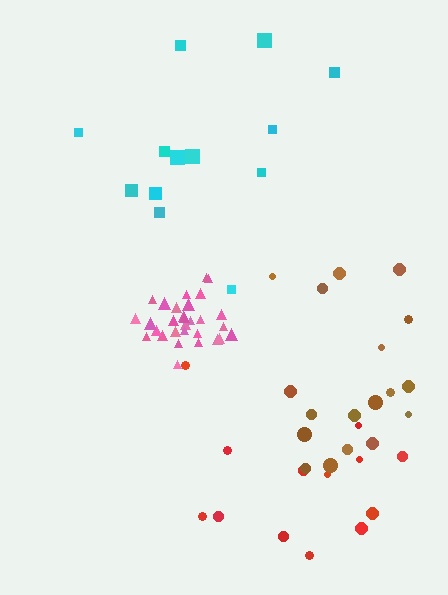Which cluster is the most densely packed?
Pink.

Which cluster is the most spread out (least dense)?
Red.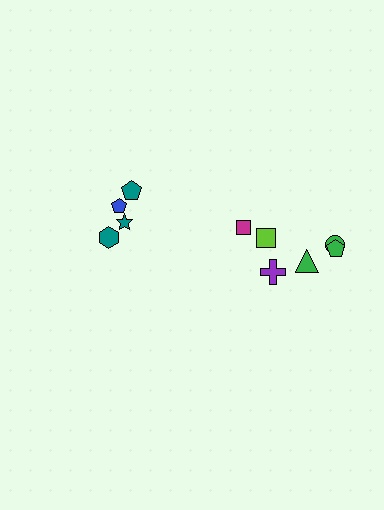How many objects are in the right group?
There are 6 objects.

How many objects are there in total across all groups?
There are 10 objects.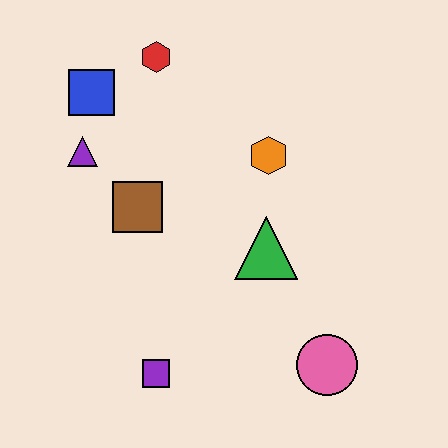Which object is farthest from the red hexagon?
The pink circle is farthest from the red hexagon.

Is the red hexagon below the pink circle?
No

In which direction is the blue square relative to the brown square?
The blue square is above the brown square.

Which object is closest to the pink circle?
The green triangle is closest to the pink circle.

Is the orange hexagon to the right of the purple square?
Yes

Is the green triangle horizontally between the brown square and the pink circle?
Yes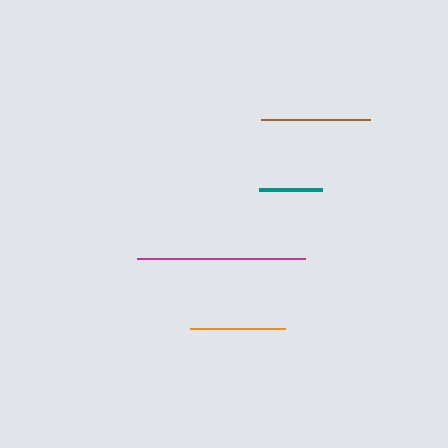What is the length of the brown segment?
The brown segment is approximately 109 pixels long.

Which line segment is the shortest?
The teal line is the shortest at approximately 63 pixels.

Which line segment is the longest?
The magenta line is the longest at approximately 169 pixels.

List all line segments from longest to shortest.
From longest to shortest: magenta, brown, orange, teal.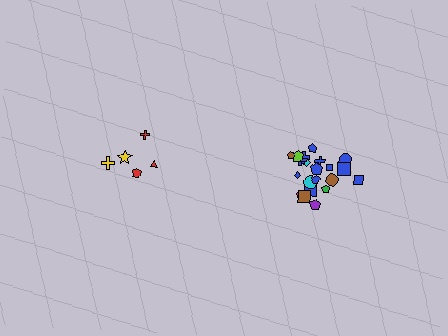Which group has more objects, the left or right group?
The right group.